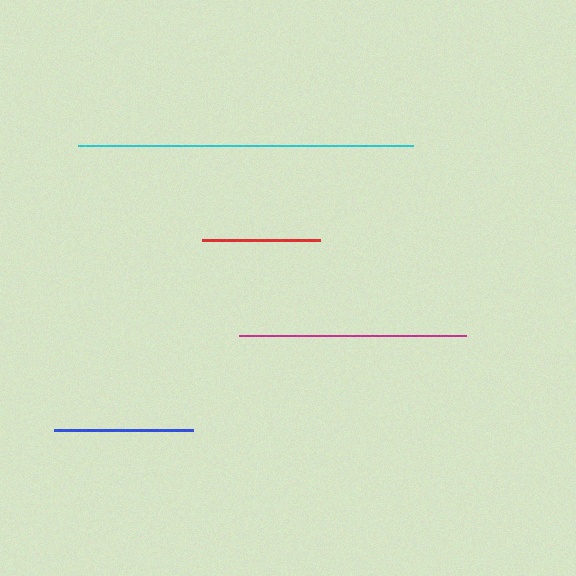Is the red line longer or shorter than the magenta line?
The magenta line is longer than the red line.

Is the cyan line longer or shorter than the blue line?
The cyan line is longer than the blue line.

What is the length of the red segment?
The red segment is approximately 118 pixels long.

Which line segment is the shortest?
The red line is the shortest at approximately 118 pixels.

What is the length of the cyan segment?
The cyan segment is approximately 335 pixels long.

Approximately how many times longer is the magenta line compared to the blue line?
The magenta line is approximately 1.6 times the length of the blue line.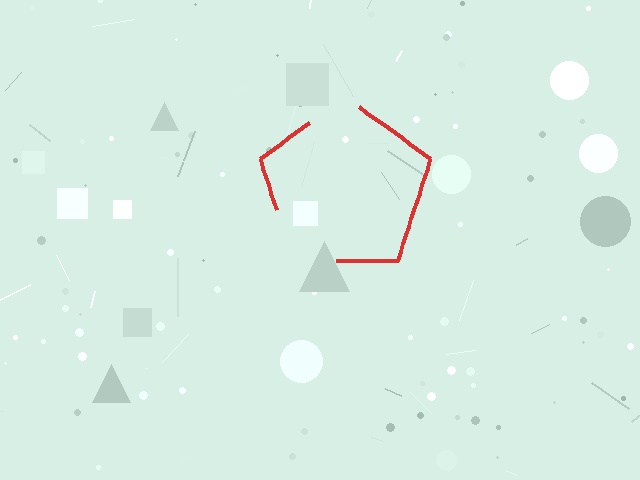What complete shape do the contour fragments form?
The contour fragments form a pentagon.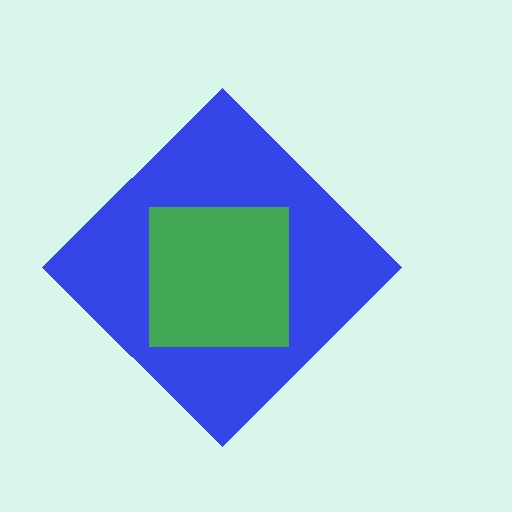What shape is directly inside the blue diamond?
The green square.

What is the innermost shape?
The green square.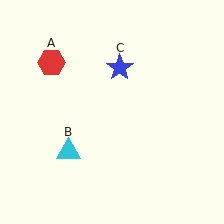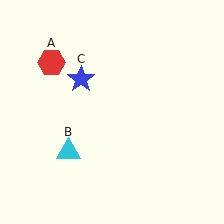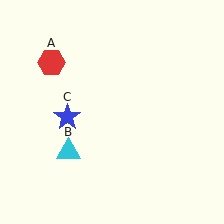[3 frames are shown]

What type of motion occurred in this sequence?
The blue star (object C) rotated counterclockwise around the center of the scene.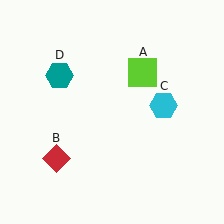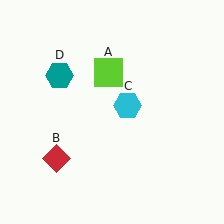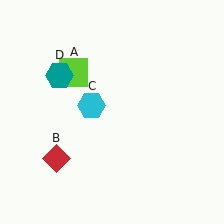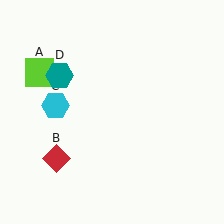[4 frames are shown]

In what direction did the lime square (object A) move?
The lime square (object A) moved left.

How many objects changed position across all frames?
2 objects changed position: lime square (object A), cyan hexagon (object C).